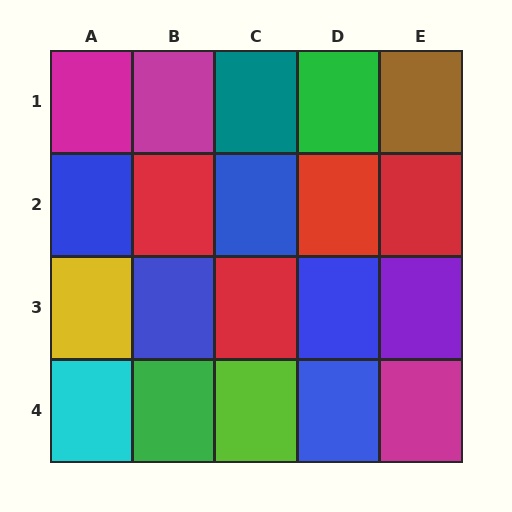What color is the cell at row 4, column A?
Cyan.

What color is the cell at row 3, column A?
Yellow.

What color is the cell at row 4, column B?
Green.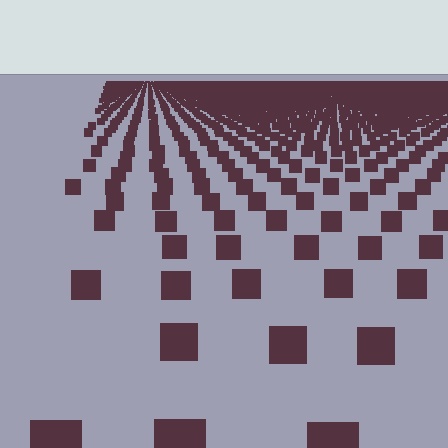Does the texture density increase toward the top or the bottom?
Density increases toward the top.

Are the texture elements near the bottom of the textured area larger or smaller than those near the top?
Larger. Near the bottom, elements are closer to the viewer and appear at a bigger on-screen size.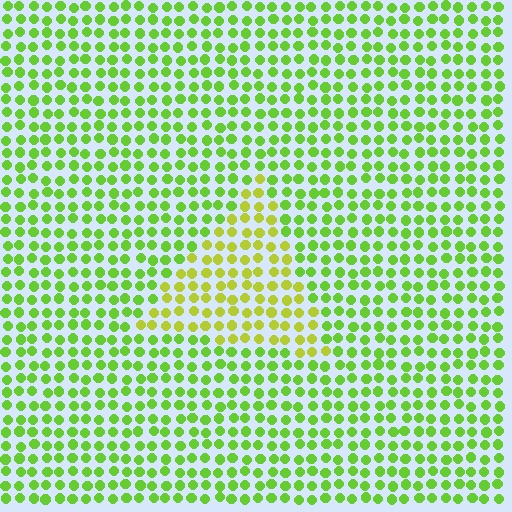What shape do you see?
I see a triangle.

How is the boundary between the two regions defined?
The boundary is defined purely by a slight shift in hue (about 31 degrees). Spacing, size, and orientation are identical on both sides.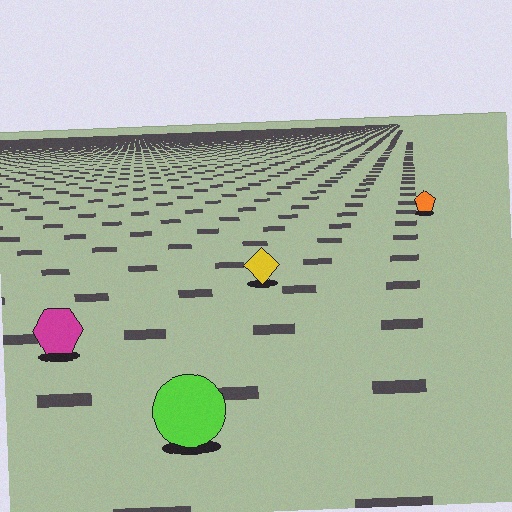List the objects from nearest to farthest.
From nearest to farthest: the lime circle, the magenta hexagon, the yellow diamond, the orange pentagon.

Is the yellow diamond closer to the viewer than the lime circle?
No. The lime circle is closer — you can tell from the texture gradient: the ground texture is coarser near it.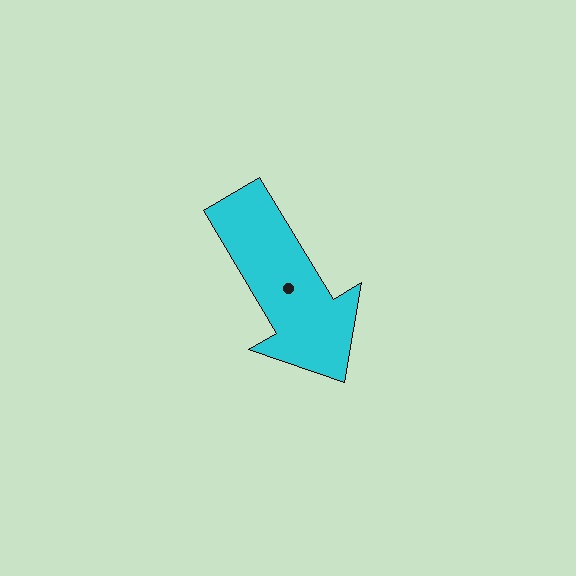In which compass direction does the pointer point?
Southeast.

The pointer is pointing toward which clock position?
Roughly 5 o'clock.